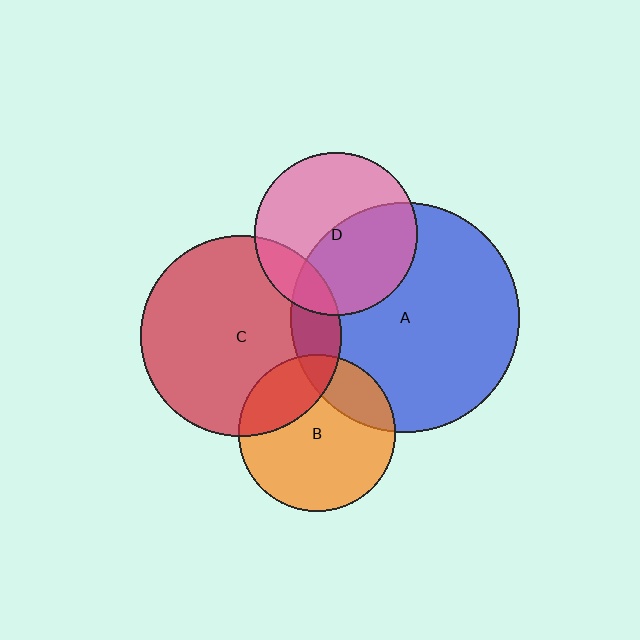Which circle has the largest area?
Circle A (blue).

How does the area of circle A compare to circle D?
Approximately 2.0 times.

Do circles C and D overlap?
Yes.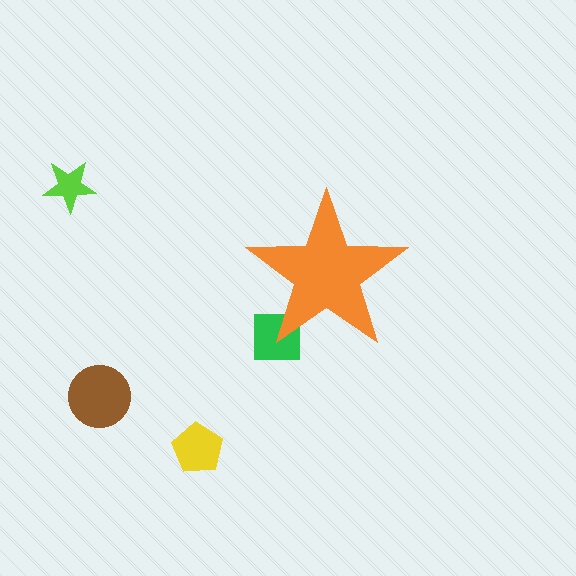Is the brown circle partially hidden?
No, the brown circle is fully visible.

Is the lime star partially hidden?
No, the lime star is fully visible.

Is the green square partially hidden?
Yes, the green square is partially hidden behind the orange star.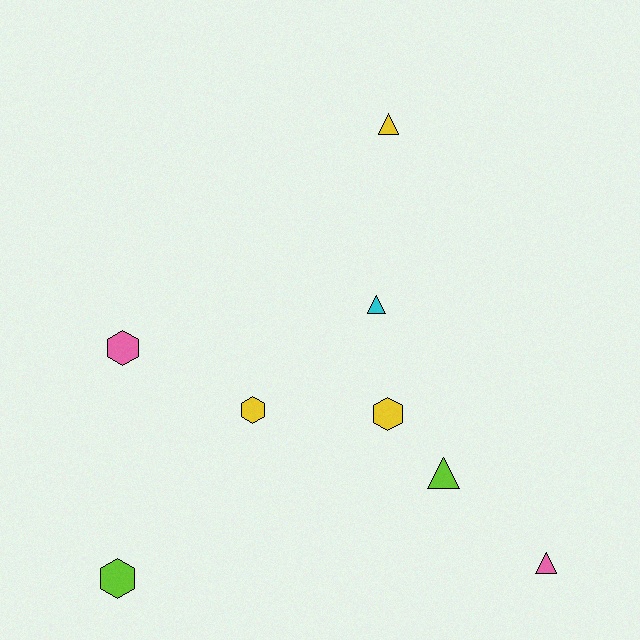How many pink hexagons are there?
There is 1 pink hexagon.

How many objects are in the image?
There are 8 objects.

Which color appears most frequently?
Yellow, with 3 objects.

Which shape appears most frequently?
Triangle, with 4 objects.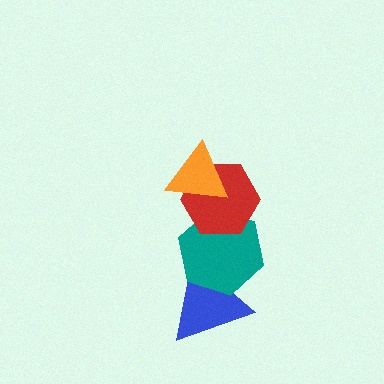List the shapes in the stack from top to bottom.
From top to bottom: the orange triangle, the red hexagon, the teal hexagon, the blue triangle.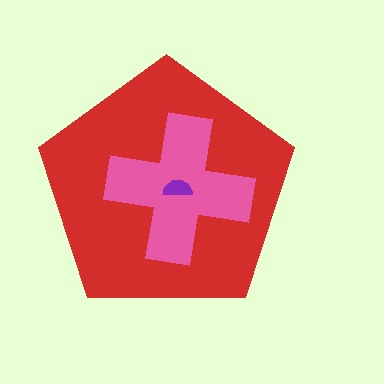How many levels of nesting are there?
3.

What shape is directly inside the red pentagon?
The pink cross.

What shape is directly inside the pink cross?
The purple semicircle.